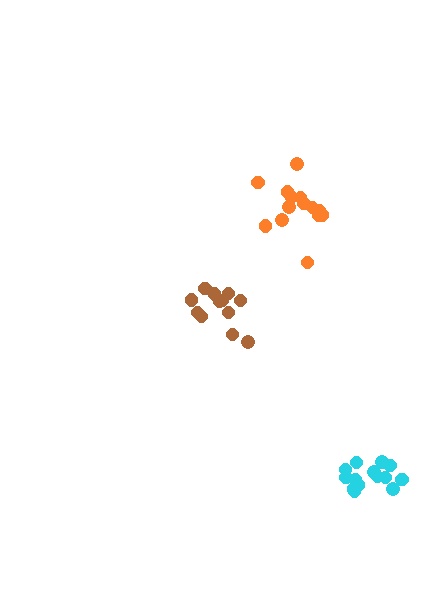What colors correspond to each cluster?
The clusters are colored: brown, cyan, orange.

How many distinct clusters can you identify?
There are 3 distinct clusters.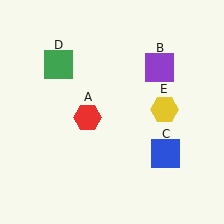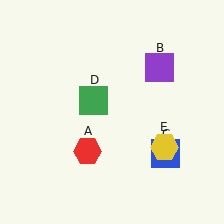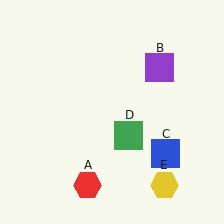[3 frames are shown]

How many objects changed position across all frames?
3 objects changed position: red hexagon (object A), green square (object D), yellow hexagon (object E).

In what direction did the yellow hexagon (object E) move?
The yellow hexagon (object E) moved down.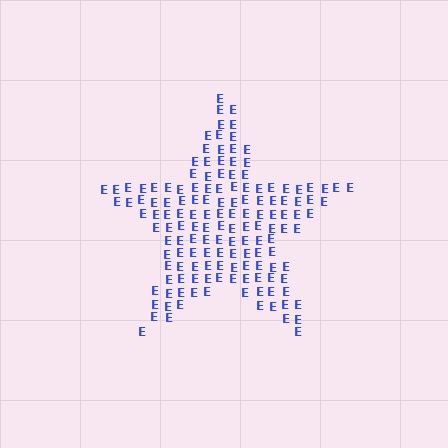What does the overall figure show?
The overall figure shows a star.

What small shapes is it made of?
It is made of small letter E's.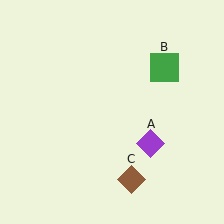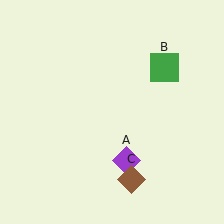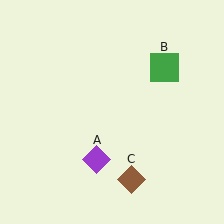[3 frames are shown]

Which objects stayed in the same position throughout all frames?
Green square (object B) and brown diamond (object C) remained stationary.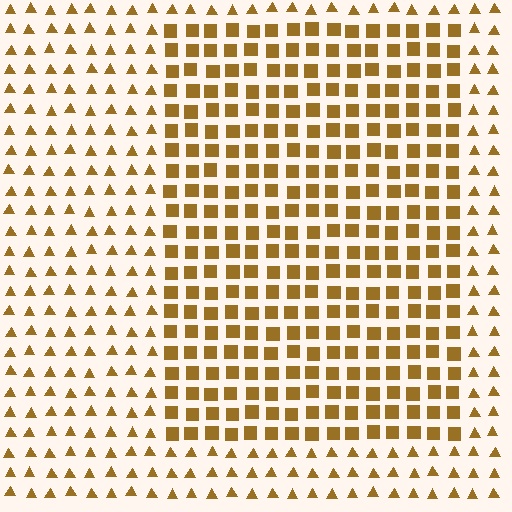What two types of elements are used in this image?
The image uses squares inside the rectangle region and triangles outside it.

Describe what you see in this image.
The image is filled with small brown elements arranged in a uniform grid. A rectangle-shaped region contains squares, while the surrounding area contains triangles. The boundary is defined purely by the change in element shape.